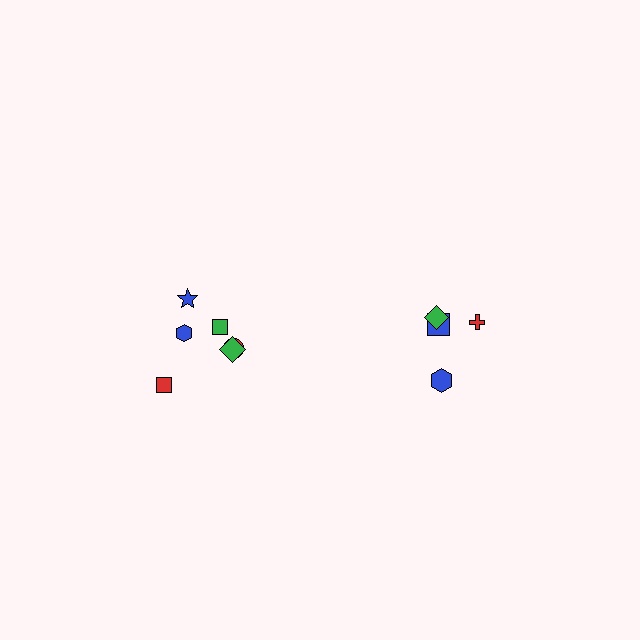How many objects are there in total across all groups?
There are 10 objects.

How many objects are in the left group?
There are 6 objects.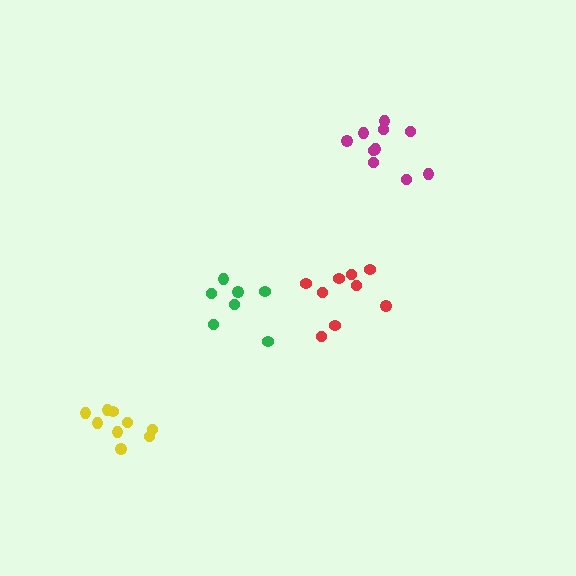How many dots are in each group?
Group 1: 7 dots, Group 2: 9 dots, Group 3: 9 dots, Group 4: 10 dots (35 total).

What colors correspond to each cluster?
The clusters are colored: green, yellow, red, magenta.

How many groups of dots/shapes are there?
There are 4 groups.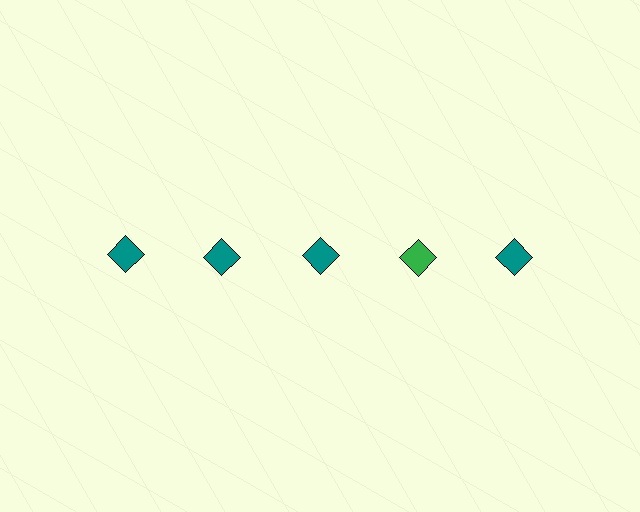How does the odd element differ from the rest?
It has a different color: green instead of teal.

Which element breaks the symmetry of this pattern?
The green diamond in the top row, second from right column breaks the symmetry. All other shapes are teal diamonds.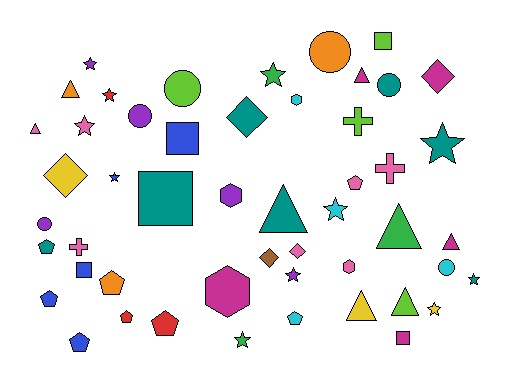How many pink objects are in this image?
There are 7 pink objects.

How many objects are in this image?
There are 50 objects.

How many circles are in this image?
There are 6 circles.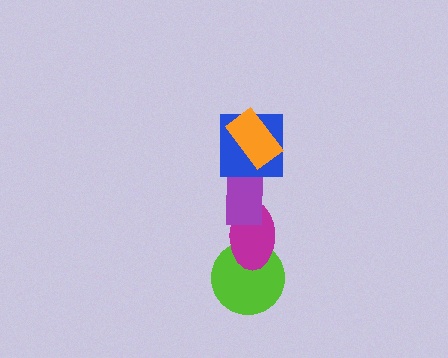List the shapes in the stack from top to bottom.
From top to bottom: the orange rectangle, the blue square, the purple rectangle, the magenta ellipse, the lime circle.